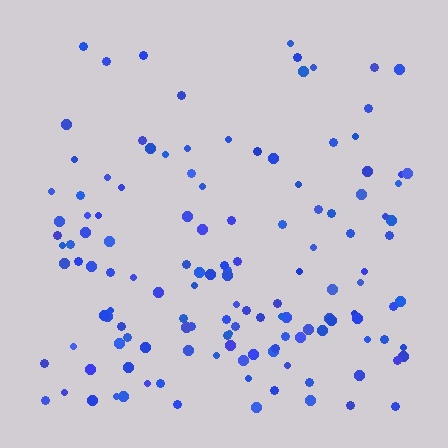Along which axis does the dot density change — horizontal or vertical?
Vertical.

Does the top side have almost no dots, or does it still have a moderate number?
Still a moderate number, just noticeably fewer than the bottom.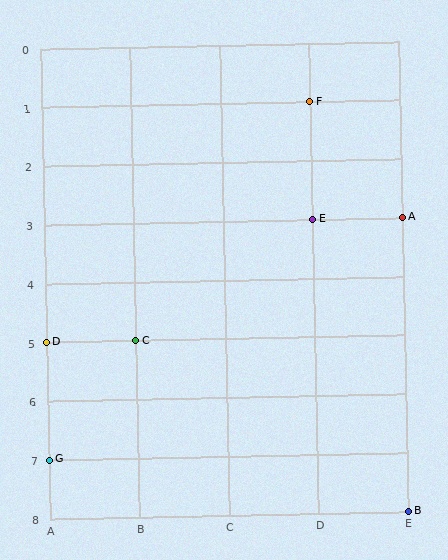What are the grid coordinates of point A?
Point A is at grid coordinates (E, 3).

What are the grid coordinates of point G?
Point G is at grid coordinates (A, 7).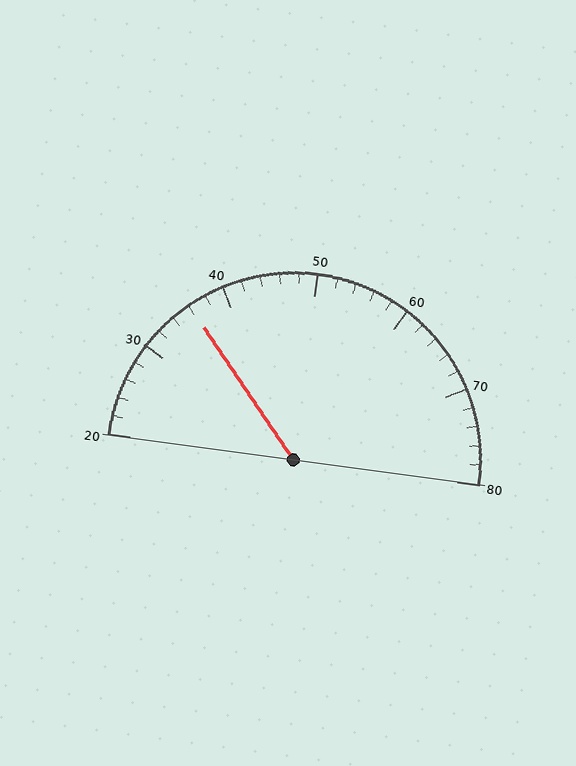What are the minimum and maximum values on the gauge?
The gauge ranges from 20 to 80.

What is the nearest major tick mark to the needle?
The nearest major tick mark is 40.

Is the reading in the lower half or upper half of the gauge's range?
The reading is in the lower half of the range (20 to 80).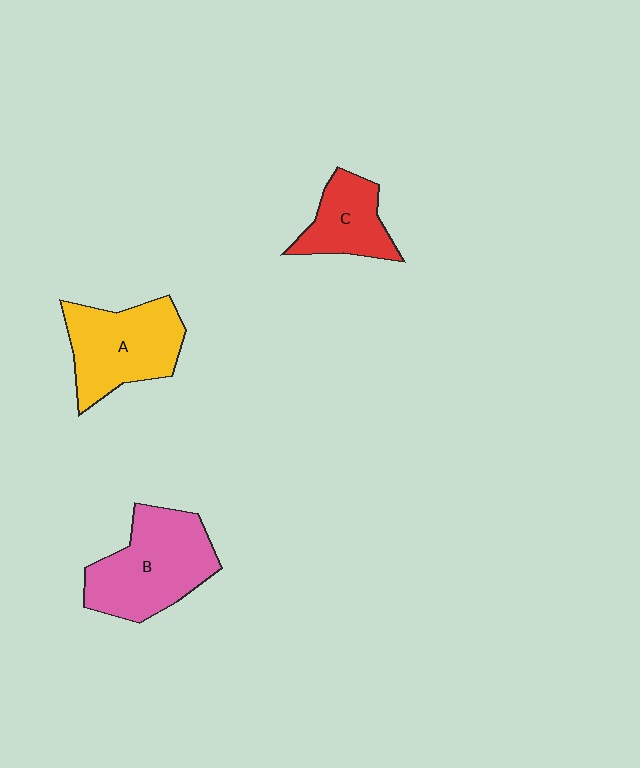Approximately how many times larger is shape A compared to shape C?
Approximately 1.6 times.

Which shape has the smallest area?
Shape C (red).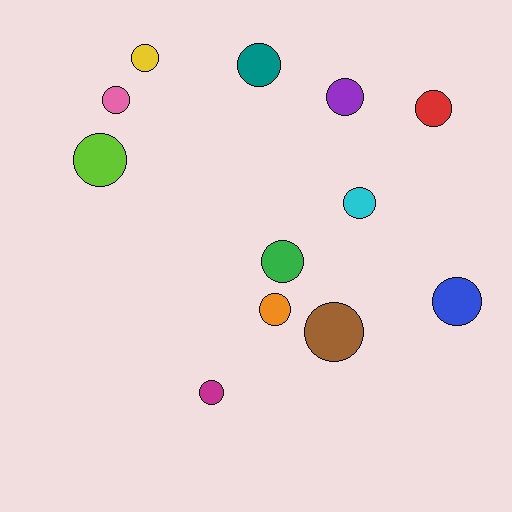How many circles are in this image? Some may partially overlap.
There are 12 circles.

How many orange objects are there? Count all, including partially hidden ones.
There is 1 orange object.